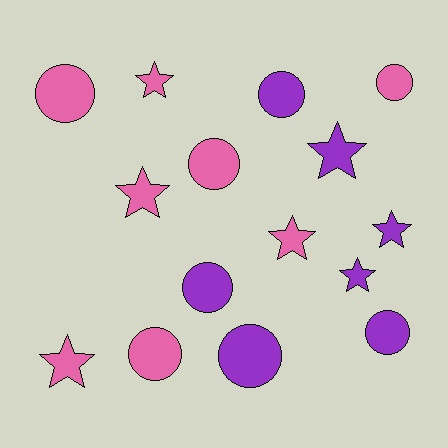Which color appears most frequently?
Pink, with 8 objects.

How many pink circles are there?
There are 4 pink circles.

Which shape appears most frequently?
Circle, with 8 objects.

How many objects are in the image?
There are 15 objects.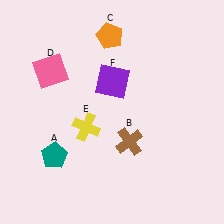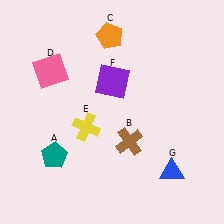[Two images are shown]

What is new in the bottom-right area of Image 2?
A blue triangle (G) was added in the bottom-right area of Image 2.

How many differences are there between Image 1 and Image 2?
There is 1 difference between the two images.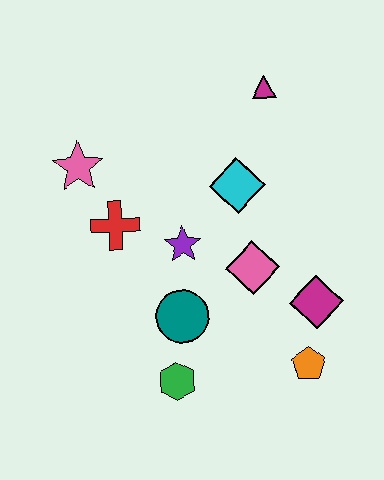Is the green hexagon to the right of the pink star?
Yes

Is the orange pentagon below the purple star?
Yes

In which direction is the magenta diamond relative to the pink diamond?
The magenta diamond is to the right of the pink diamond.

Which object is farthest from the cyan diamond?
The green hexagon is farthest from the cyan diamond.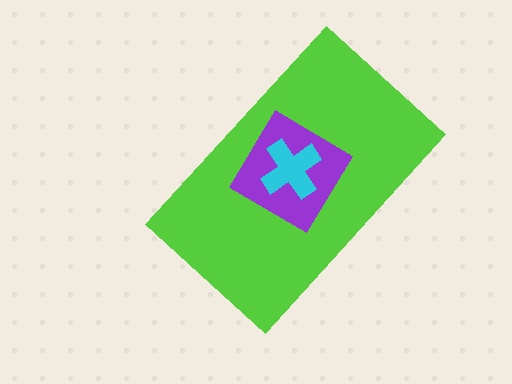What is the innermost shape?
The cyan cross.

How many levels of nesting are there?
3.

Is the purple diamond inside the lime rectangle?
Yes.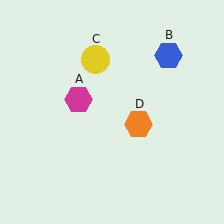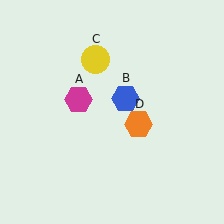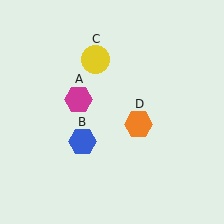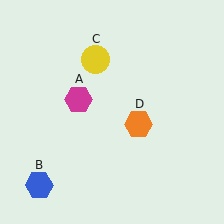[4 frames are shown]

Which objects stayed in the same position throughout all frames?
Magenta hexagon (object A) and yellow circle (object C) and orange hexagon (object D) remained stationary.